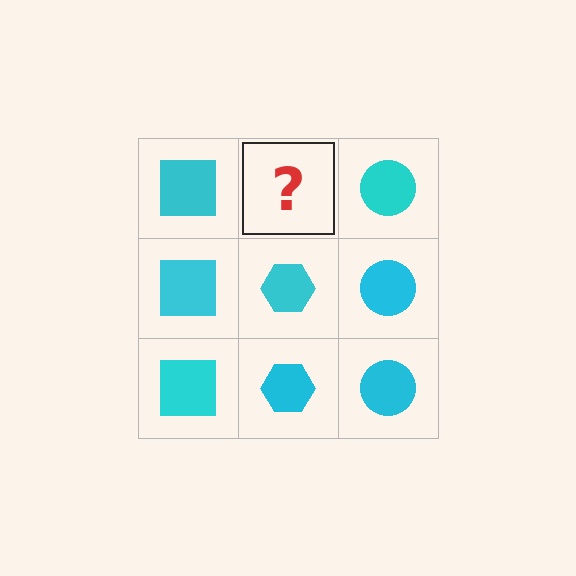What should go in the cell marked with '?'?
The missing cell should contain a cyan hexagon.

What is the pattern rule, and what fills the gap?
The rule is that each column has a consistent shape. The gap should be filled with a cyan hexagon.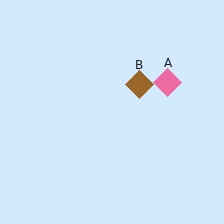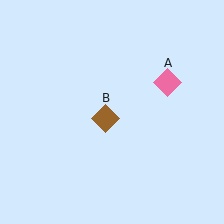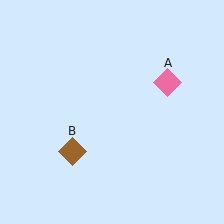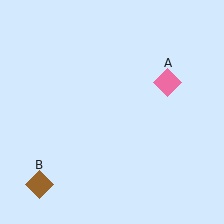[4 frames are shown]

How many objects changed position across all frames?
1 object changed position: brown diamond (object B).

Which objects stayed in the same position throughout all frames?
Pink diamond (object A) remained stationary.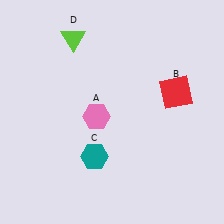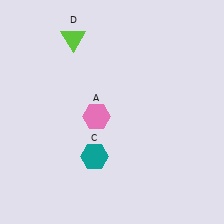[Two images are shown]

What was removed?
The red square (B) was removed in Image 2.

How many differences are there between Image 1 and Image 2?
There is 1 difference between the two images.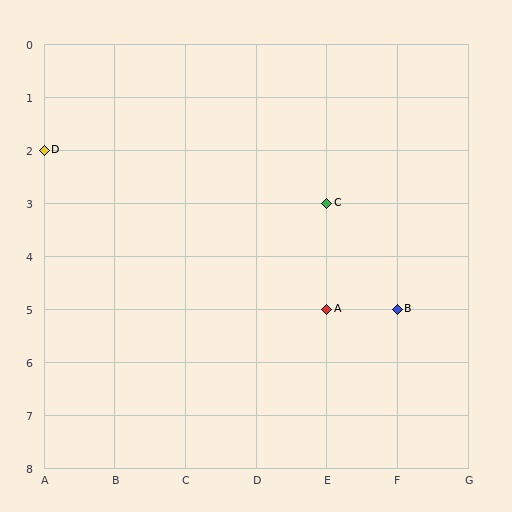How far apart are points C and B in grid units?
Points C and B are 1 column and 2 rows apart (about 2.2 grid units diagonally).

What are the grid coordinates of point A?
Point A is at grid coordinates (E, 5).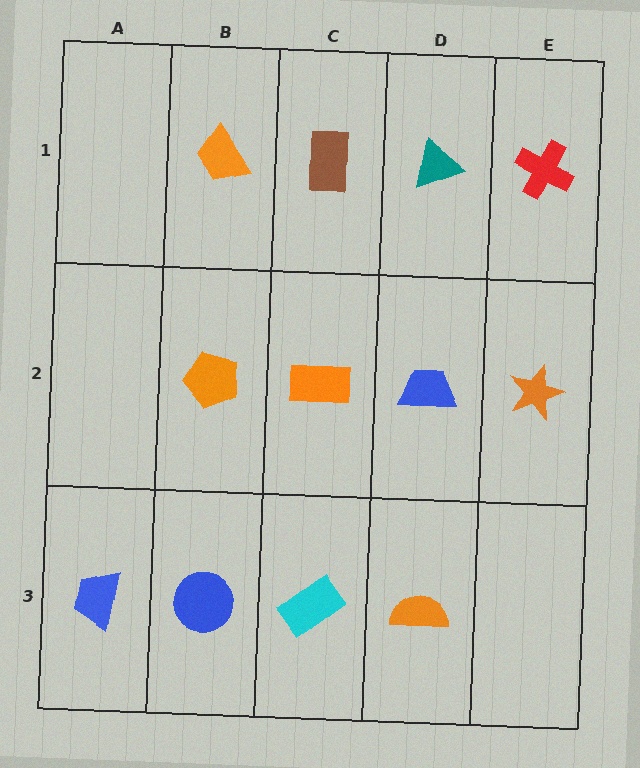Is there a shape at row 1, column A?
No, that cell is empty.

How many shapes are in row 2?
4 shapes.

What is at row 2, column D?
A blue trapezoid.